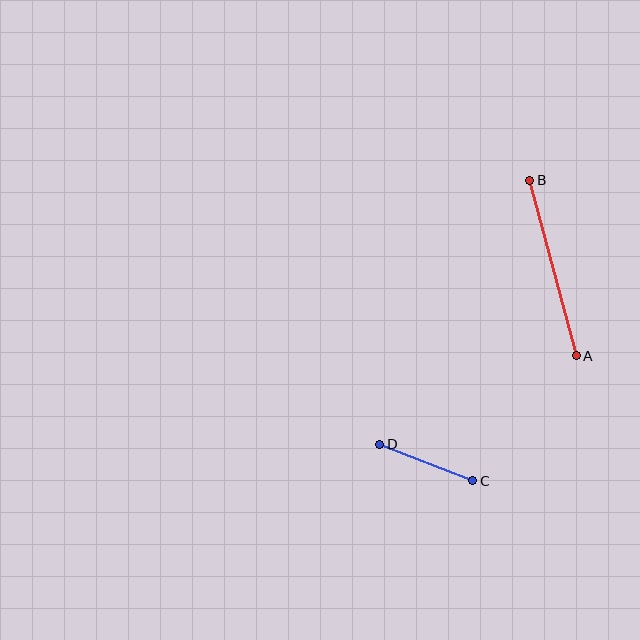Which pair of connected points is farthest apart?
Points A and B are farthest apart.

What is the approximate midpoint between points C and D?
The midpoint is at approximately (426, 463) pixels.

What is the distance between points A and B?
The distance is approximately 181 pixels.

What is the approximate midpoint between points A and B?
The midpoint is at approximately (553, 268) pixels.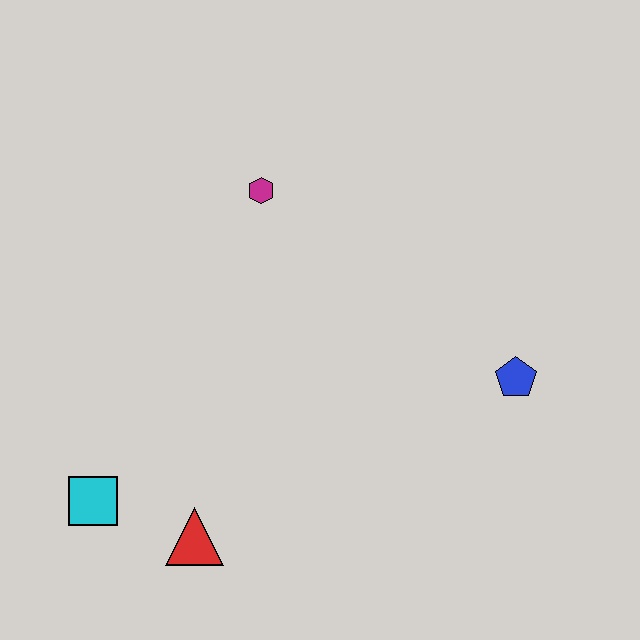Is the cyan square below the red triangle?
No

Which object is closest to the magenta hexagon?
The blue pentagon is closest to the magenta hexagon.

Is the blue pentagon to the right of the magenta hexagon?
Yes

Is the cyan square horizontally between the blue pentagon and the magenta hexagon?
No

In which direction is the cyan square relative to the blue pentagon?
The cyan square is to the left of the blue pentagon.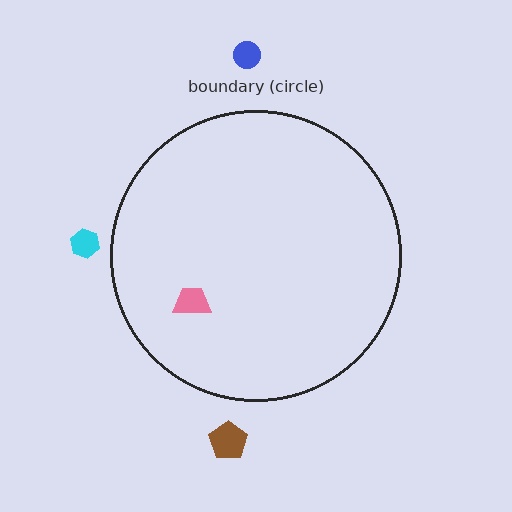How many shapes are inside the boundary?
1 inside, 3 outside.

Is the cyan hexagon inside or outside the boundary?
Outside.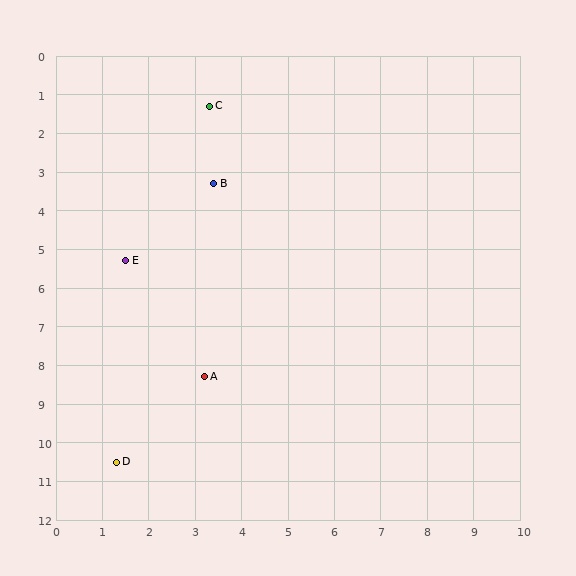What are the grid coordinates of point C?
Point C is at approximately (3.3, 1.3).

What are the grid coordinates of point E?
Point E is at approximately (1.5, 5.3).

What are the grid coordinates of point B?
Point B is at approximately (3.4, 3.3).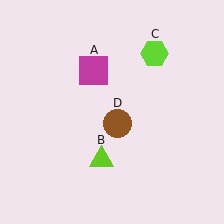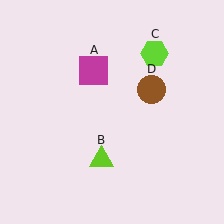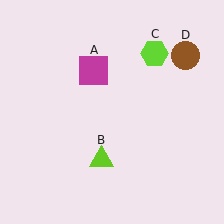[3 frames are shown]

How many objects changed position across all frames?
1 object changed position: brown circle (object D).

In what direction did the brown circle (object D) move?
The brown circle (object D) moved up and to the right.